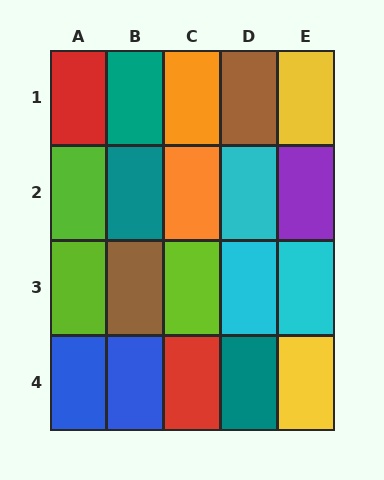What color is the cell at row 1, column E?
Yellow.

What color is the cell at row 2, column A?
Lime.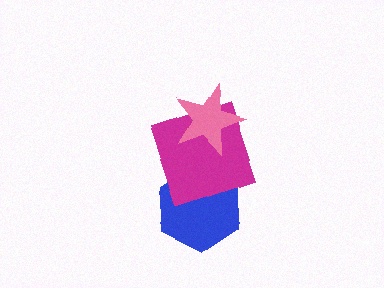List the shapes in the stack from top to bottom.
From top to bottom: the pink star, the magenta square, the blue hexagon.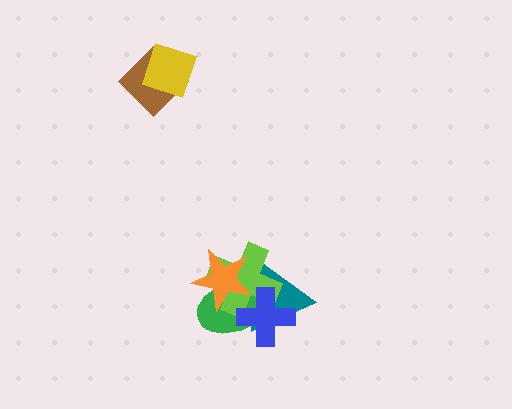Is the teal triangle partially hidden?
Yes, it is partially covered by another shape.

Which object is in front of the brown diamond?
The yellow diamond is in front of the brown diamond.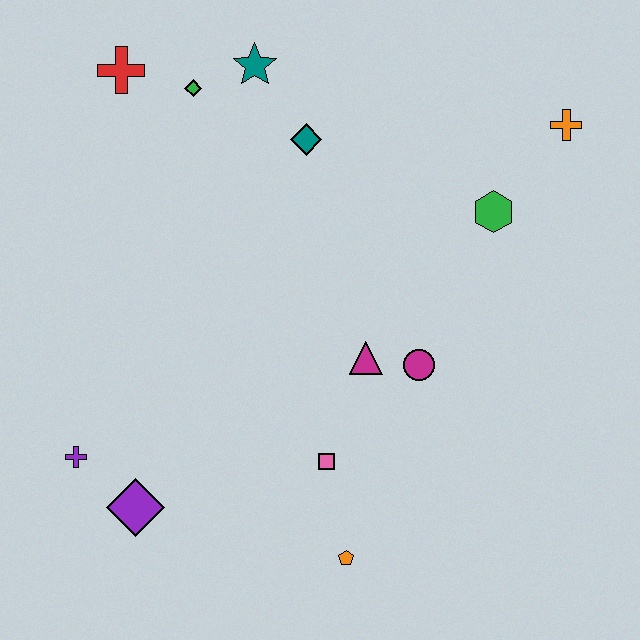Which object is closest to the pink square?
The orange pentagon is closest to the pink square.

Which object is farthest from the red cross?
The orange pentagon is farthest from the red cross.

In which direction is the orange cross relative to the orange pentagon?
The orange cross is above the orange pentagon.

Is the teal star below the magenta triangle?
No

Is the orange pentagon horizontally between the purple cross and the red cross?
No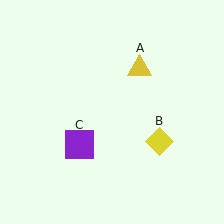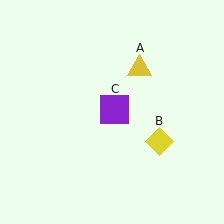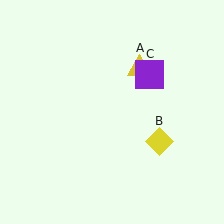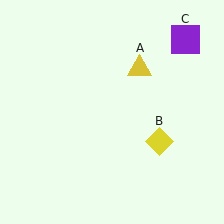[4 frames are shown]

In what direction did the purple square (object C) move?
The purple square (object C) moved up and to the right.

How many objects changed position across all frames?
1 object changed position: purple square (object C).